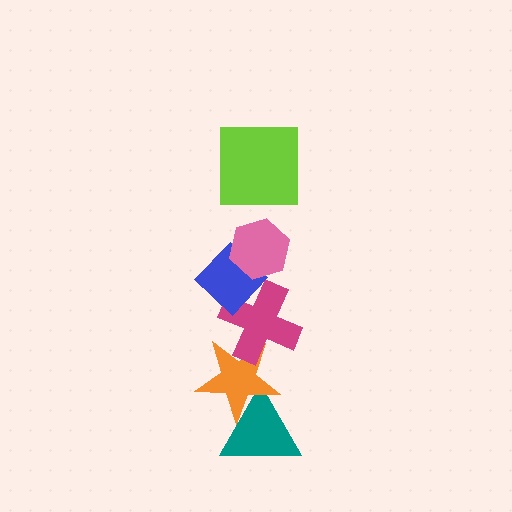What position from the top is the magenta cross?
The magenta cross is 4th from the top.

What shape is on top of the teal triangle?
The orange star is on top of the teal triangle.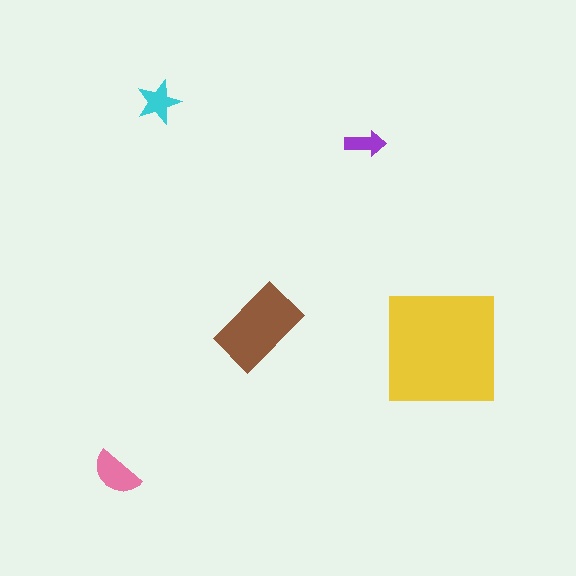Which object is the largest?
The yellow square.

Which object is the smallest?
The purple arrow.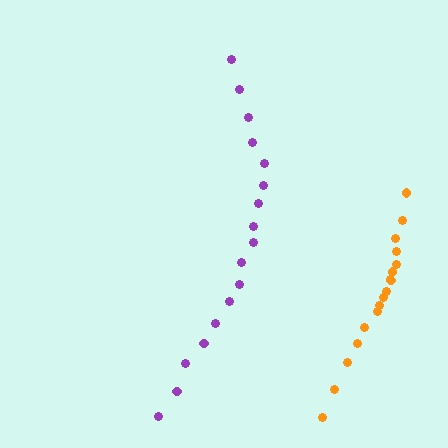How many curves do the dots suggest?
There are 2 distinct paths.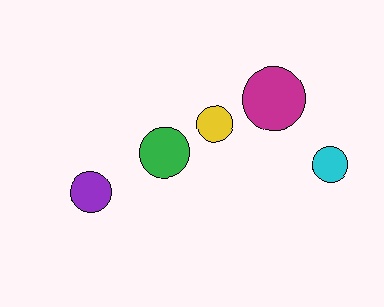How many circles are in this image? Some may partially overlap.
There are 5 circles.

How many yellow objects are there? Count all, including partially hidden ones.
There is 1 yellow object.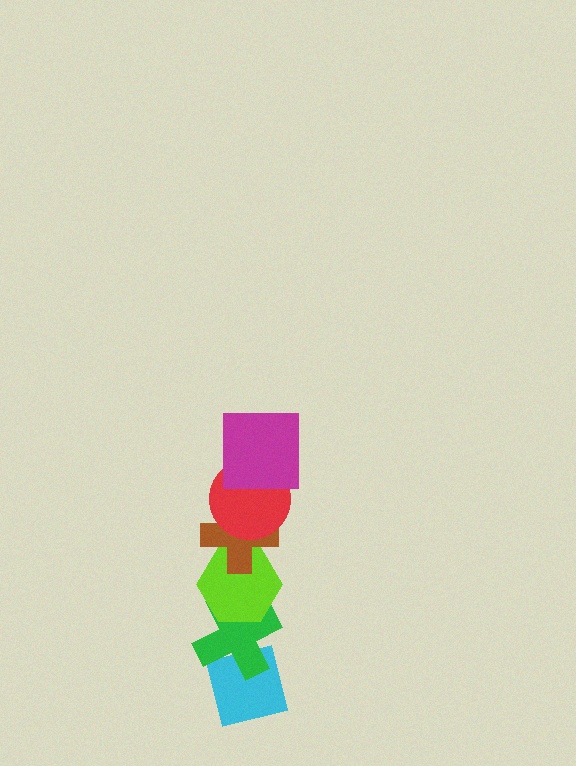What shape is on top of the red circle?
The magenta square is on top of the red circle.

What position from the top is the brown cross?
The brown cross is 3rd from the top.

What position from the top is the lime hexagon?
The lime hexagon is 4th from the top.